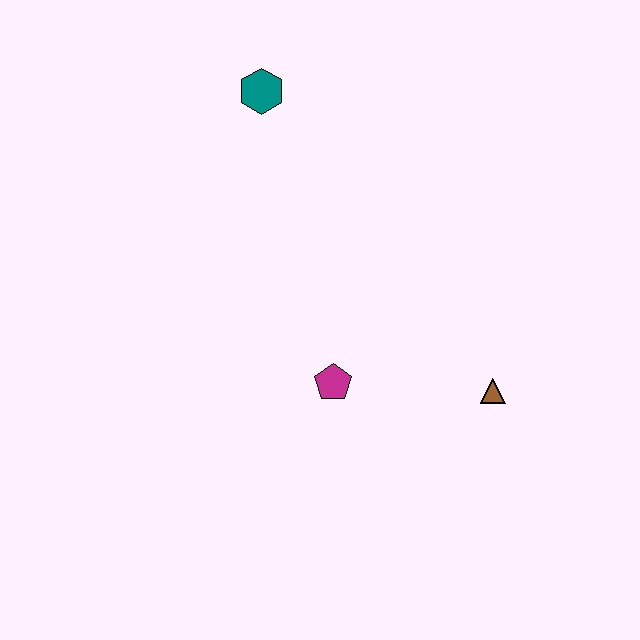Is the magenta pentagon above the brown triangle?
Yes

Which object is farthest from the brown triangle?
The teal hexagon is farthest from the brown triangle.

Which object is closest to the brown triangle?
The magenta pentagon is closest to the brown triangle.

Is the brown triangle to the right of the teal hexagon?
Yes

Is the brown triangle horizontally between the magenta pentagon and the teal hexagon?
No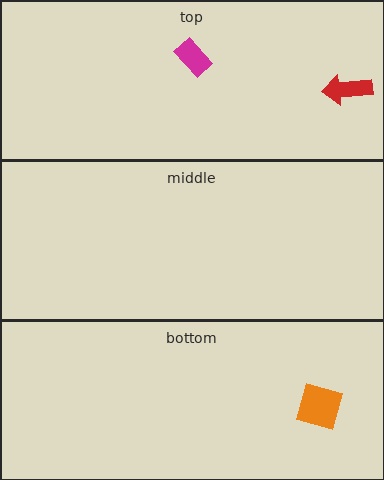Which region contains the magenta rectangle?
The top region.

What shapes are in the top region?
The red arrow, the magenta rectangle.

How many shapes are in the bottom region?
1.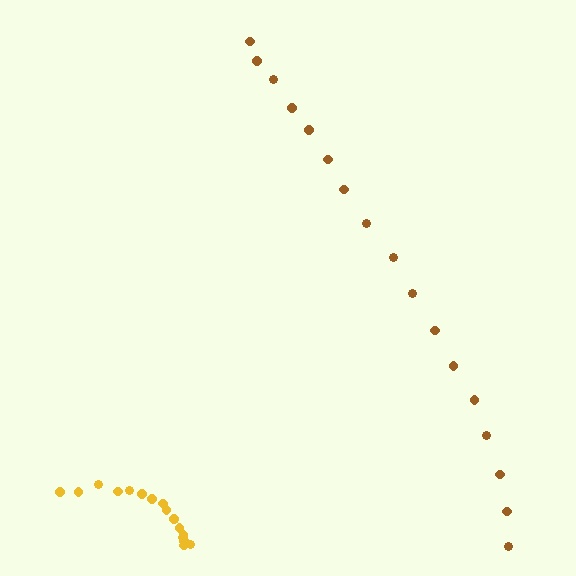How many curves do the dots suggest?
There are 2 distinct paths.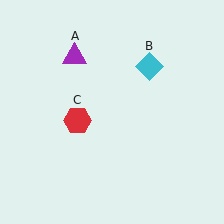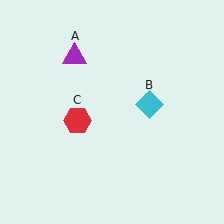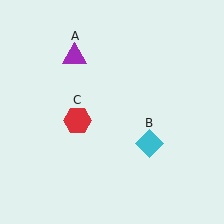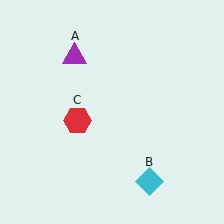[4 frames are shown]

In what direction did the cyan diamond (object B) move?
The cyan diamond (object B) moved down.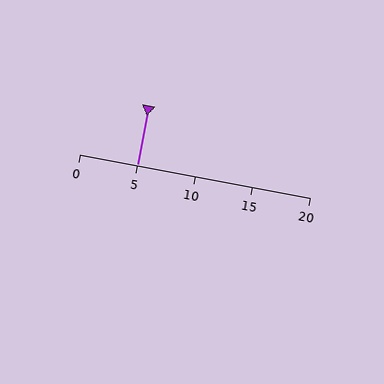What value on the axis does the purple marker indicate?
The marker indicates approximately 5.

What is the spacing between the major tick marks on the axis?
The major ticks are spaced 5 apart.